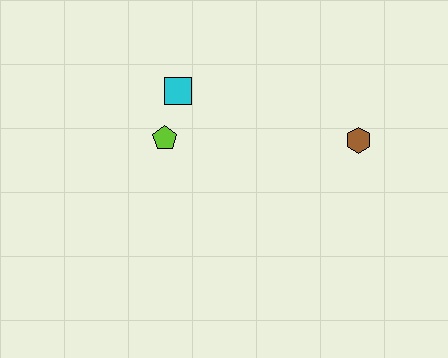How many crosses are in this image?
There are no crosses.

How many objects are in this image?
There are 3 objects.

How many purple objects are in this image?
There are no purple objects.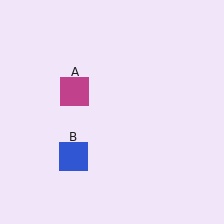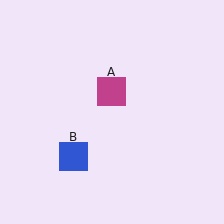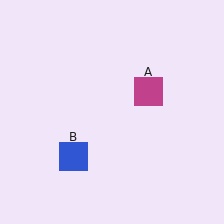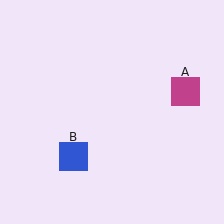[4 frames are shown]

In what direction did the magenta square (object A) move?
The magenta square (object A) moved right.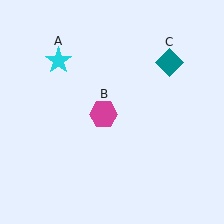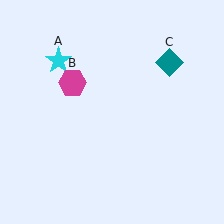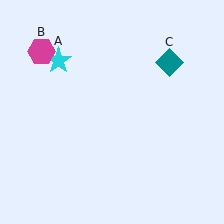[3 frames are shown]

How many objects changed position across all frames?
1 object changed position: magenta hexagon (object B).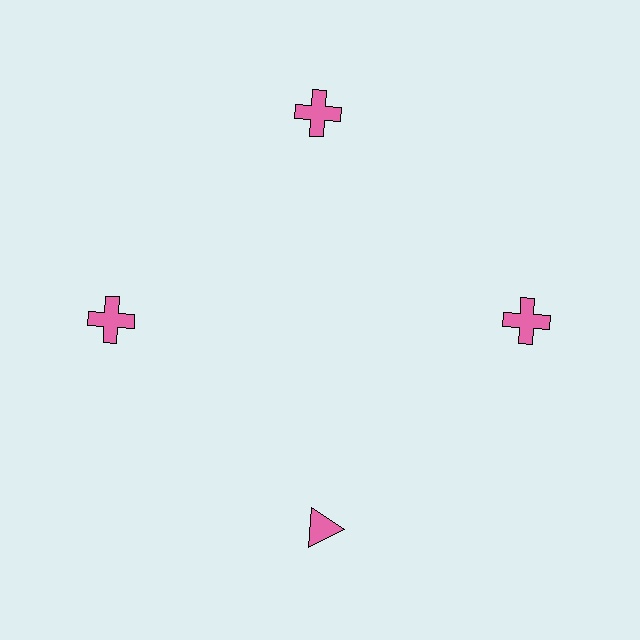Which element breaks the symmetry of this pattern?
The pink triangle at roughly the 6 o'clock position breaks the symmetry. All other shapes are pink crosses.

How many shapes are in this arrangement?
There are 4 shapes arranged in a ring pattern.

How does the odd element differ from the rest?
It has a different shape: triangle instead of cross.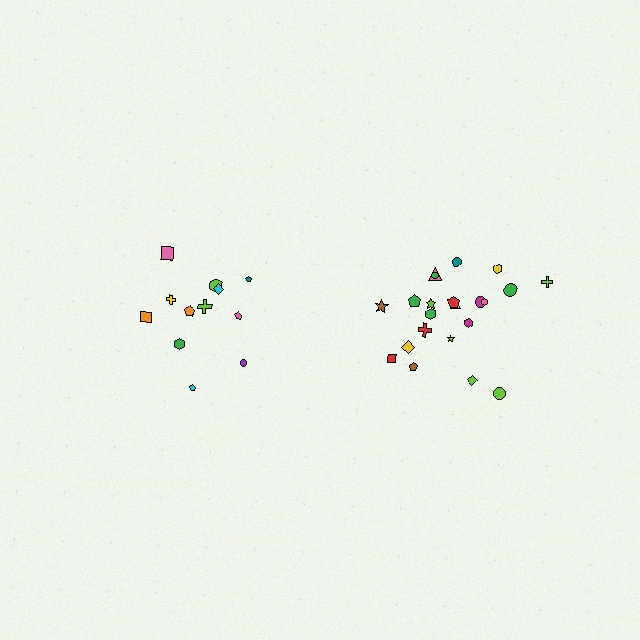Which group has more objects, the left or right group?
The right group.